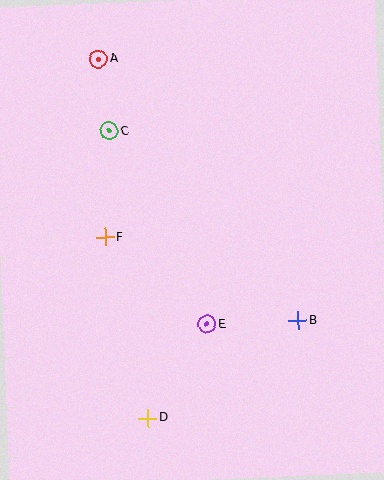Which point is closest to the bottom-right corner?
Point B is closest to the bottom-right corner.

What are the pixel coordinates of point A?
Point A is at (98, 59).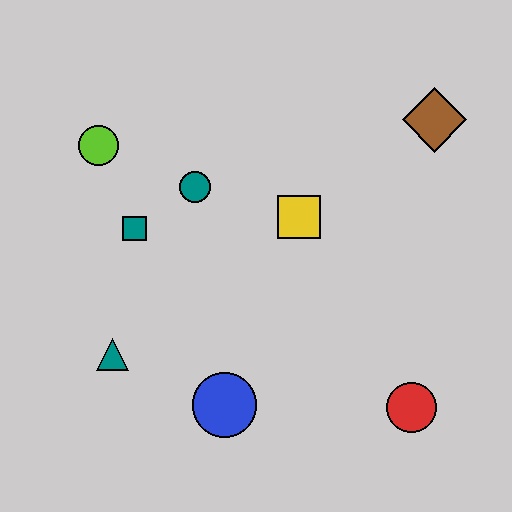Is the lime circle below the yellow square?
No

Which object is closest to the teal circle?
The teal square is closest to the teal circle.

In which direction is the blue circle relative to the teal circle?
The blue circle is below the teal circle.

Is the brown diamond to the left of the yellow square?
No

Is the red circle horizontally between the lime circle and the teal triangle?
No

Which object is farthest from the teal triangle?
The brown diamond is farthest from the teal triangle.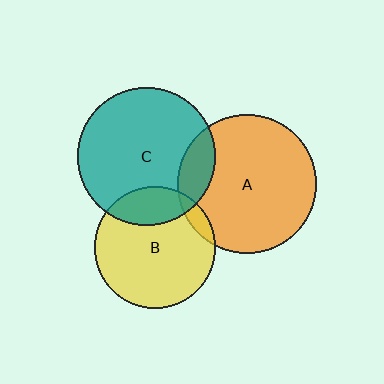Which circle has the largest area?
Circle A (orange).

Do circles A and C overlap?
Yes.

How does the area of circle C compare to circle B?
Approximately 1.3 times.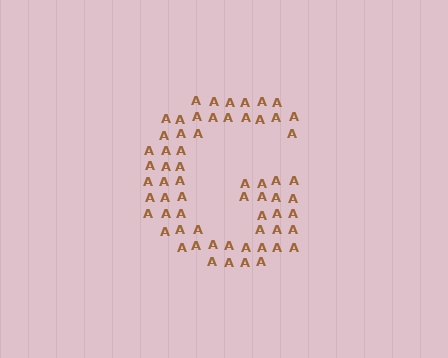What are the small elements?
The small elements are letter A's.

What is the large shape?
The large shape is the letter G.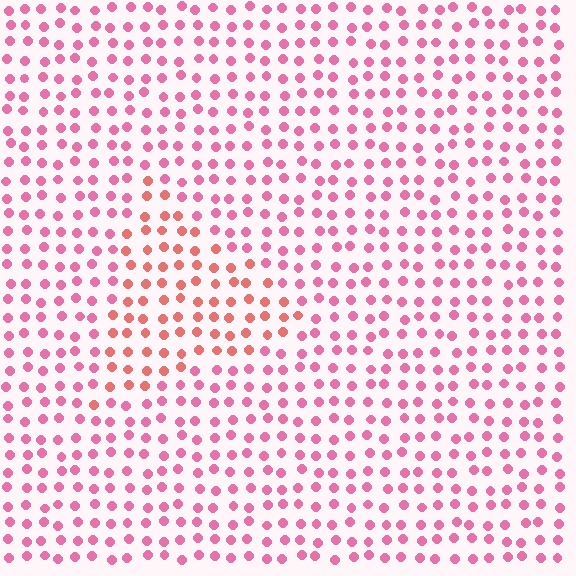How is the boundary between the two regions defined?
The boundary is defined purely by a slight shift in hue (about 29 degrees). Spacing, size, and orientation are identical on both sides.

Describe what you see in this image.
The image is filled with small pink elements in a uniform arrangement. A triangle-shaped region is visible where the elements are tinted to a slightly different hue, forming a subtle color boundary.